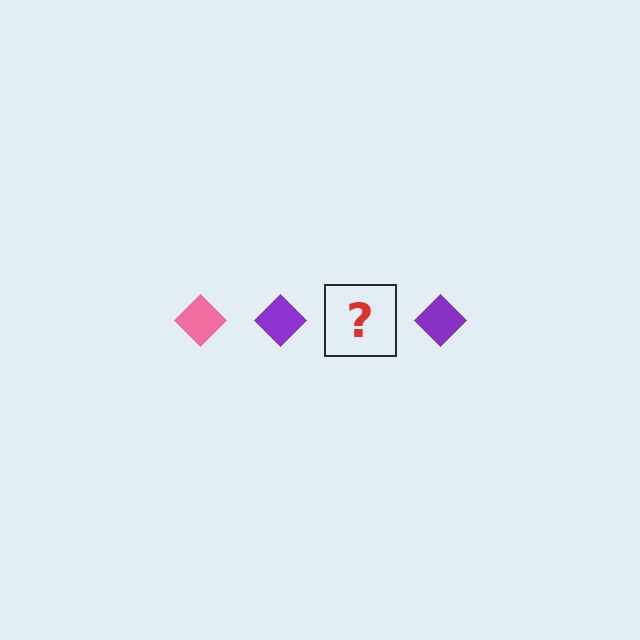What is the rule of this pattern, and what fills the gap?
The rule is that the pattern cycles through pink, purple diamonds. The gap should be filled with a pink diamond.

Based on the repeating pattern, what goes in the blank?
The blank should be a pink diamond.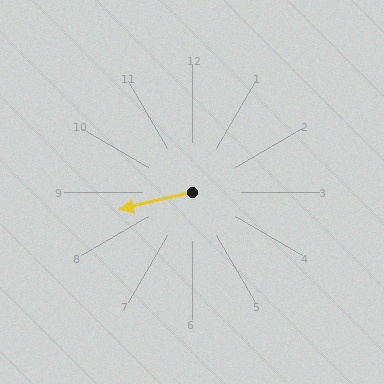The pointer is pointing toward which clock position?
Roughly 9 o'clock.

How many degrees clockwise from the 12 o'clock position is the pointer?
Approximately 256 degrees.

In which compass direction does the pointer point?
West.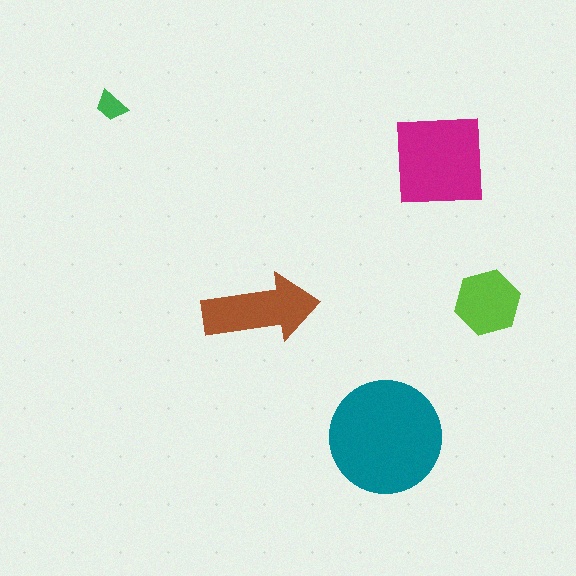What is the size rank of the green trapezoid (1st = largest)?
5th.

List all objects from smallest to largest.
The green trapezoid, the lime hexagon, the brown arrow, the magenta square, the teal circle.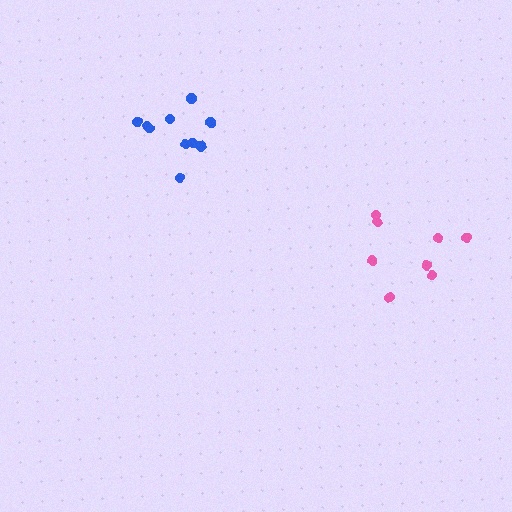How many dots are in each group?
Group 1: 10 dots, Group 2: 8 dots (18 total).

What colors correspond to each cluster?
The clusters are colored: blue, pink.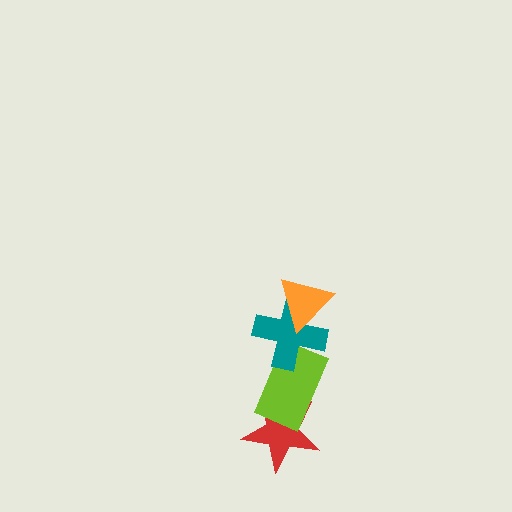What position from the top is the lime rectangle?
The lime rectangle is 3rd from the top.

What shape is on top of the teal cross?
The orange triangle is on top of the teal cross.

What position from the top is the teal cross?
The teal cross is 2nd from the top.